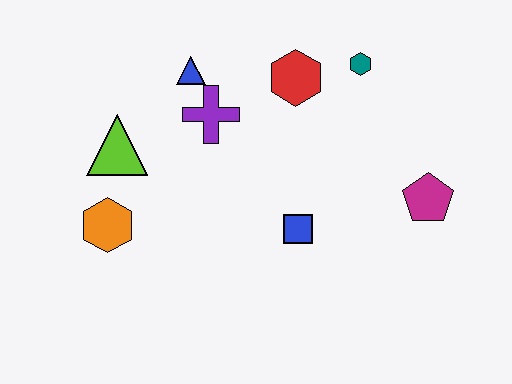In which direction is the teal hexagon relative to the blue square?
The teal hexagon is above the blue square.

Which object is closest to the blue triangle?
The purple cross is closest to the blue triangle.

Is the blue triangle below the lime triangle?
No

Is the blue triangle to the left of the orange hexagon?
No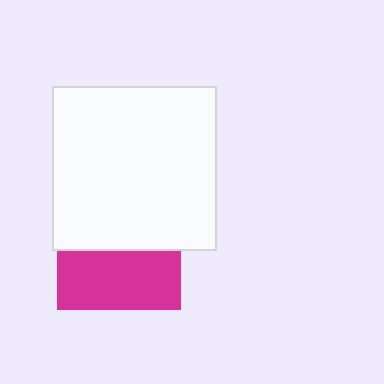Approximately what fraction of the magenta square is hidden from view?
Roughly 53% of the magenta square is hidden behind the white square.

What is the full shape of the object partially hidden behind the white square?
The partially hidden object is a magenta square.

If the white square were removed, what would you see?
You would see the complete magenta square.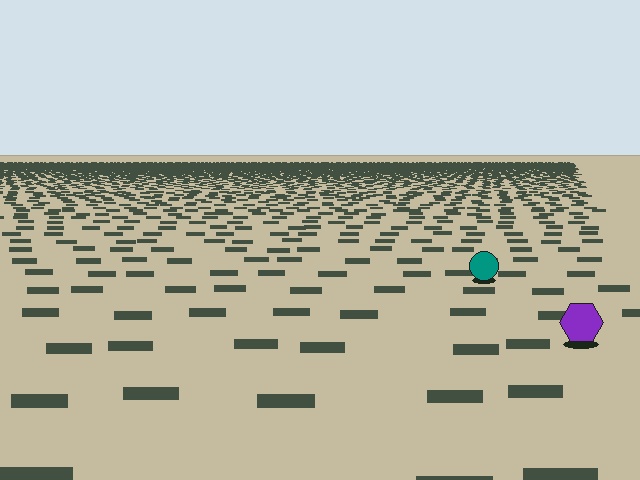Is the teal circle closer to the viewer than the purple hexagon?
No. The purple hexagon is closer — you can tell from the texture gradient: the ground texture is coarser near it.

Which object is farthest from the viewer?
The teal circle is farthest from the viewer. It appears smaller and the ground texture around it is denser.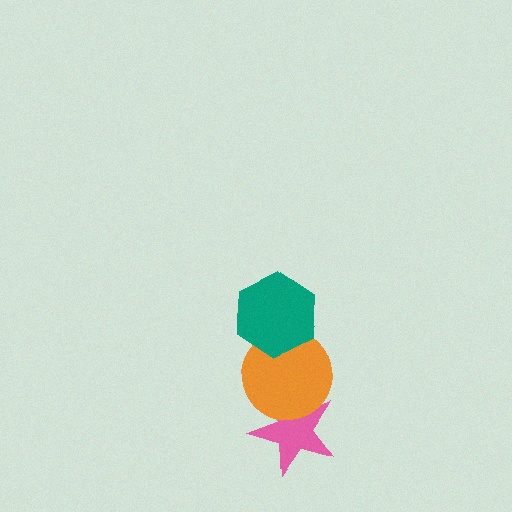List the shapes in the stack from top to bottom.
From top to bottom: the teal hexagon, the orange circle, the pink star.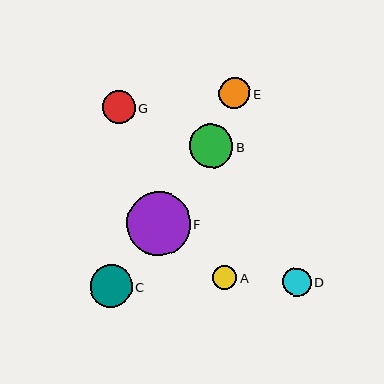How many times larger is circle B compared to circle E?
Circle B is approximately 1.4 times the size of circle E.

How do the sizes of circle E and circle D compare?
Circle E and circle D are approximately the same size.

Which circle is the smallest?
Circle A is the smallest with a size of approximately 24 pixels.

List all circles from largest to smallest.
From largest to smallest: F, B, C, G, E, D, A.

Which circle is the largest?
Circle F is the largest with a size of approximately 63 pixels.